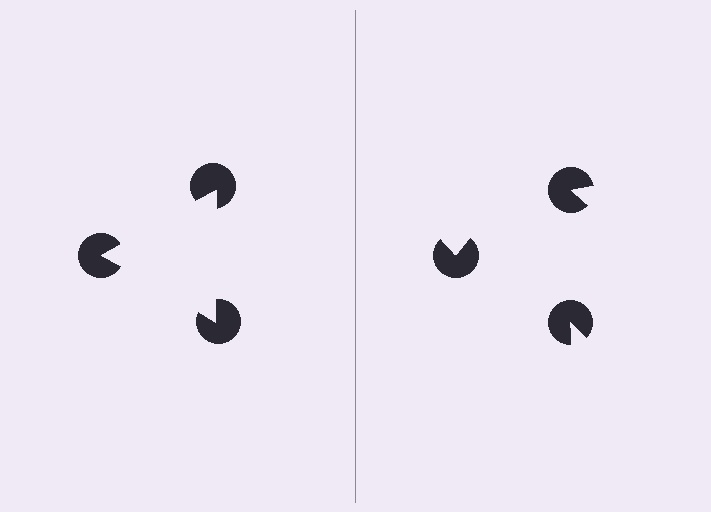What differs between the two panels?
The pac-man discs are positioned identically on both sides; only the wedge orientations differ. On the left they align to a triangle; on the right they are misaligned.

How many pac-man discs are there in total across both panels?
6 — 3 on each side.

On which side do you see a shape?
An illusory triangle appears on the left side. On the right side the wedge cuts are rotated, so no coherent shape forms.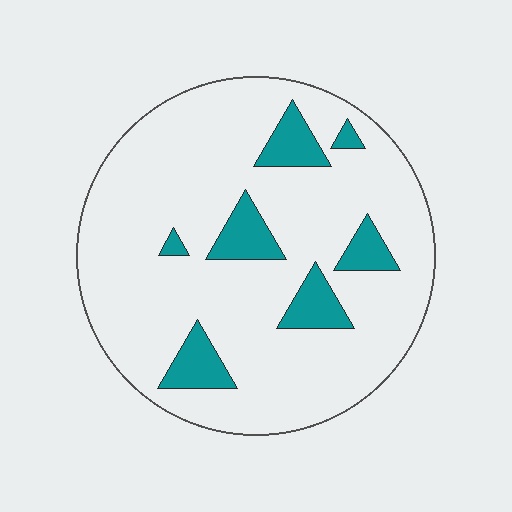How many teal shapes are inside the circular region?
7.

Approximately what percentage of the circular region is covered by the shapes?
Approximately 15%.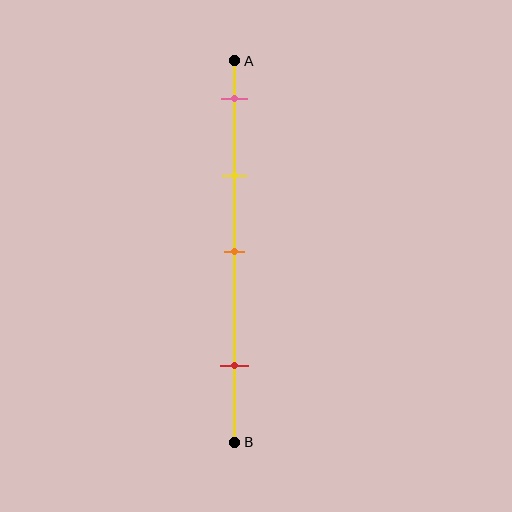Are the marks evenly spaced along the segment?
No, the marks are not evenly spaced.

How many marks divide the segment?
There are 4 marks dividing the segment.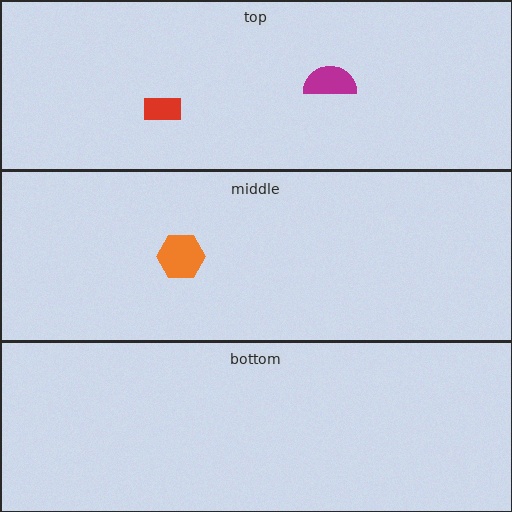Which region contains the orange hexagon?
The middle region.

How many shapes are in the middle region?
1.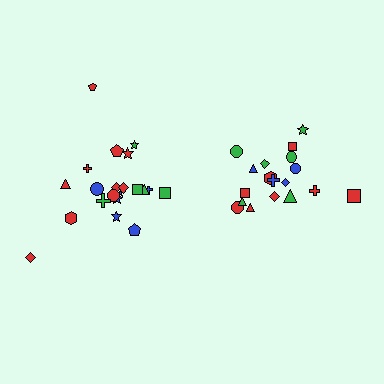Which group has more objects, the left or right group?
The left group.